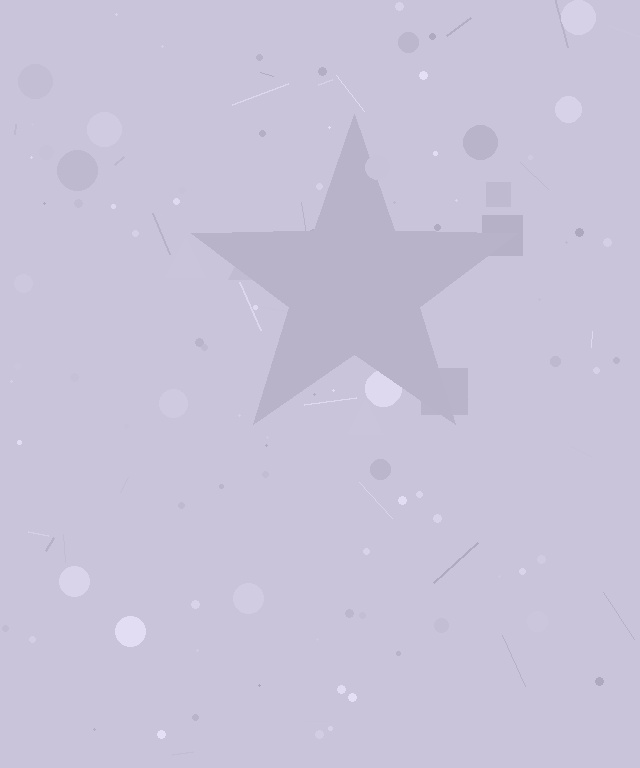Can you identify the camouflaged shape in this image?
The camouflaged shape is a star.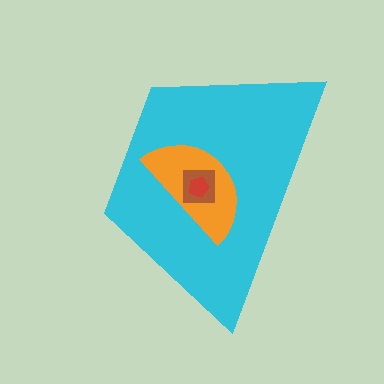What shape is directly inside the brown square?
The red pentagon.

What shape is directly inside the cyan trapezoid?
The orange semicircle.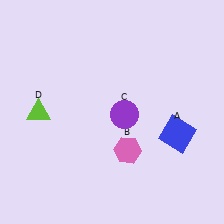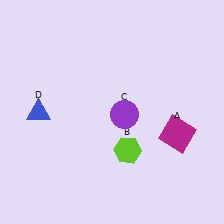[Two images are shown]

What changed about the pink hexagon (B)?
In Image 1, B is pink. In Image 2, it changed to lime.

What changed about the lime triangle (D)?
In Image 1, D is lime. In Image 2, it changed to blue.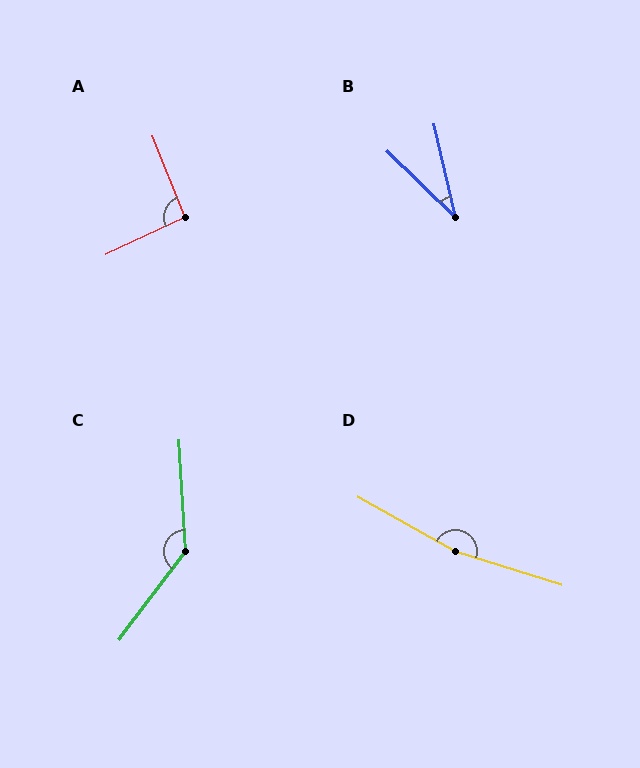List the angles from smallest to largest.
B (33°), A (93°), C (140°), D (168°).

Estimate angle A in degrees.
Approximately 93 degrees.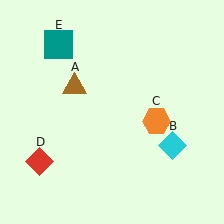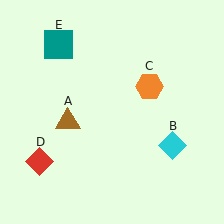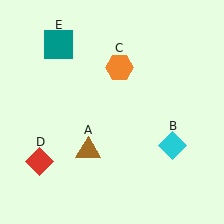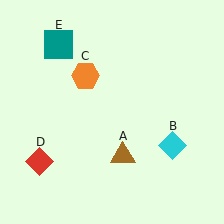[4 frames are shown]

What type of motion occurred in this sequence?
The brown triangle (object A), orange hexagon (object C) rotated counterclockwise around the center of the scene.